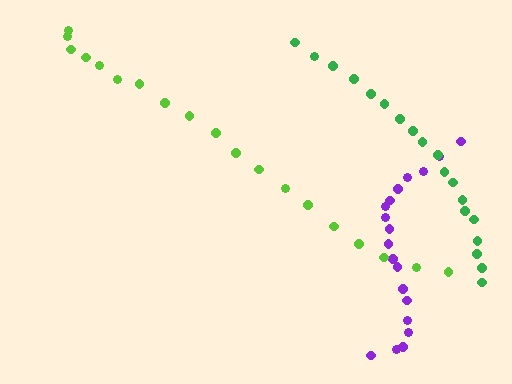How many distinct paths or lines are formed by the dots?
There are 3 distinct paths.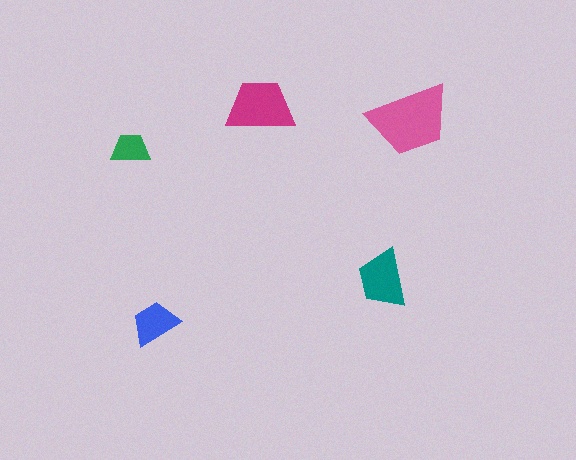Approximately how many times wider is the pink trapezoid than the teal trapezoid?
About 1.5 times wider.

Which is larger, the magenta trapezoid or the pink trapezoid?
The pink one.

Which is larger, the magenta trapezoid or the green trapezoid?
The magenta one.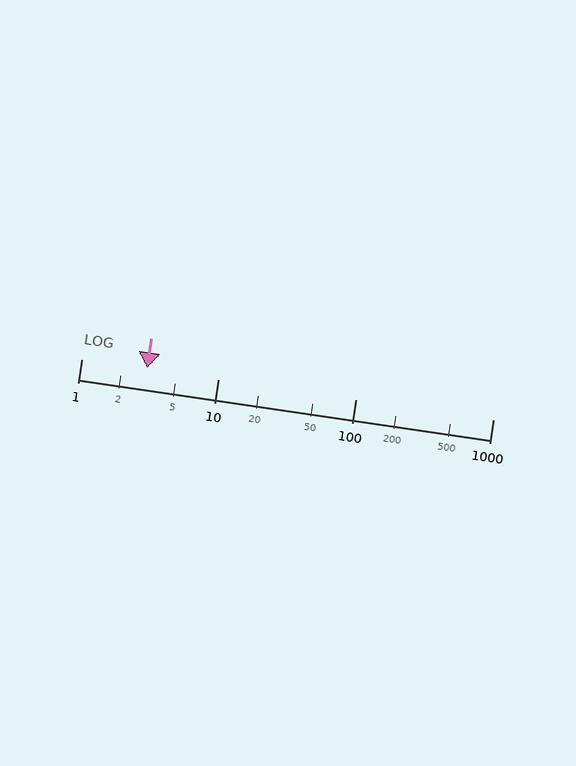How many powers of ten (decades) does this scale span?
The scale spans 3 decades, from 1 to 1000.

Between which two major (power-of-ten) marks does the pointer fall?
The pointer is between 1 and 10.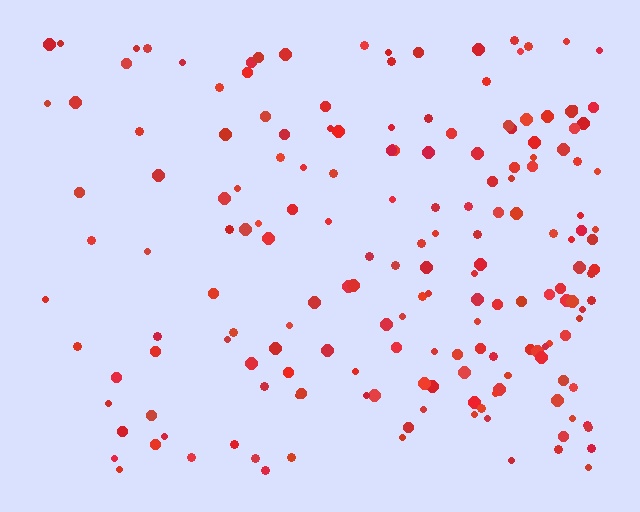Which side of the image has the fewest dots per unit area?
The left.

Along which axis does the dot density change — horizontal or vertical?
Horizontal.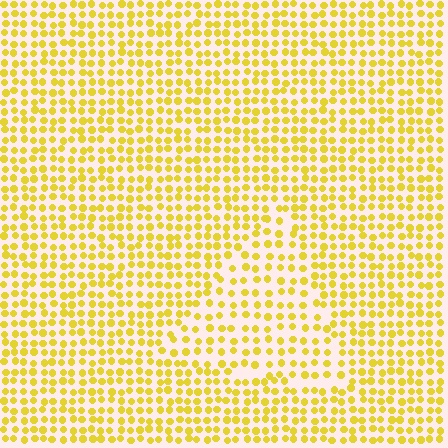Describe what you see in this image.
The image contains small yellow elements arranged at two different densities. A triangle-shaped region is visible where the elements are less densely packed than the surrounding area.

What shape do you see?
I see a triangle.